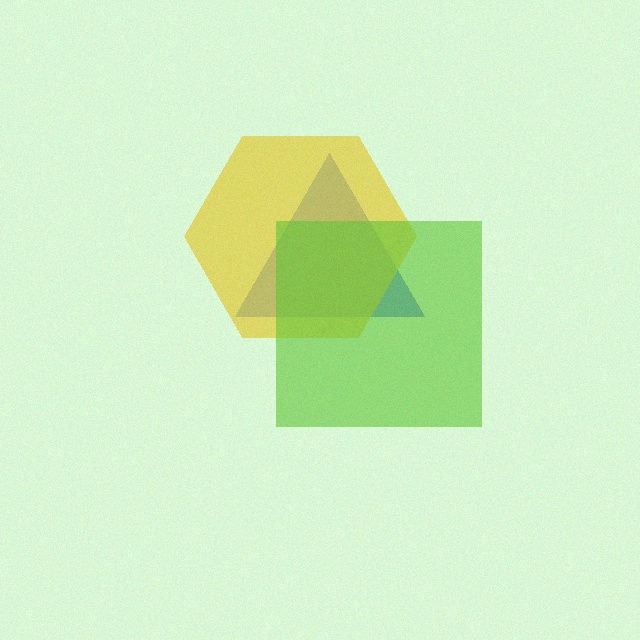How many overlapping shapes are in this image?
There are 3 overlapping shapes in the image.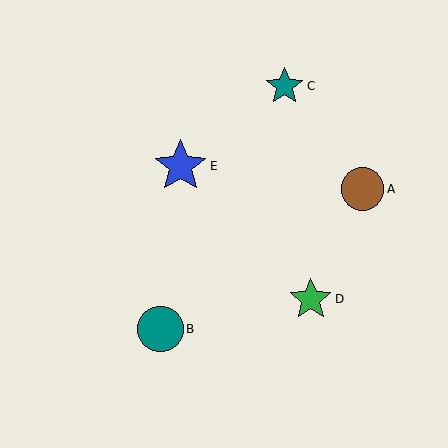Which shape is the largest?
The blue star (labeled E) is the largest.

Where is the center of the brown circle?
The center of the brown circle is at (363, 189).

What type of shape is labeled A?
Shape A is a brown circle.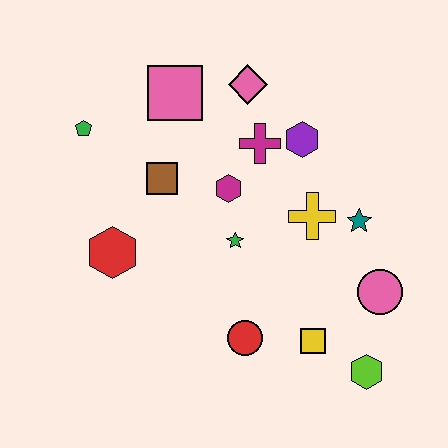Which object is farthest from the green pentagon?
The lime hexagon is farthest from the green pentagon.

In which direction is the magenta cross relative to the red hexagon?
The magenta cross is to the right of the red hexagon.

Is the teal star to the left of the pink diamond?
No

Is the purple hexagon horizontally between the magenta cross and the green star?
No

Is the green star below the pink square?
Yes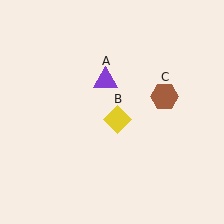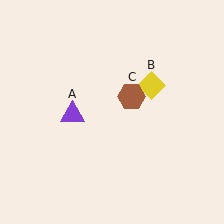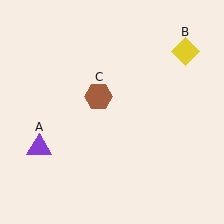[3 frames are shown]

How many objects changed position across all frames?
3 objects changed position: purple triangle (object A), yellow diamond (object B), brown hexagon (object C).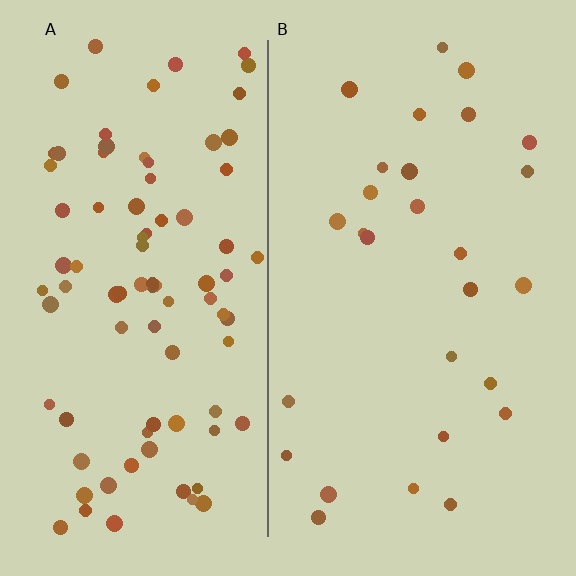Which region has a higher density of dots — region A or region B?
A (the left).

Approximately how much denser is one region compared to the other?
Approximately 3.1× — region A over region B.